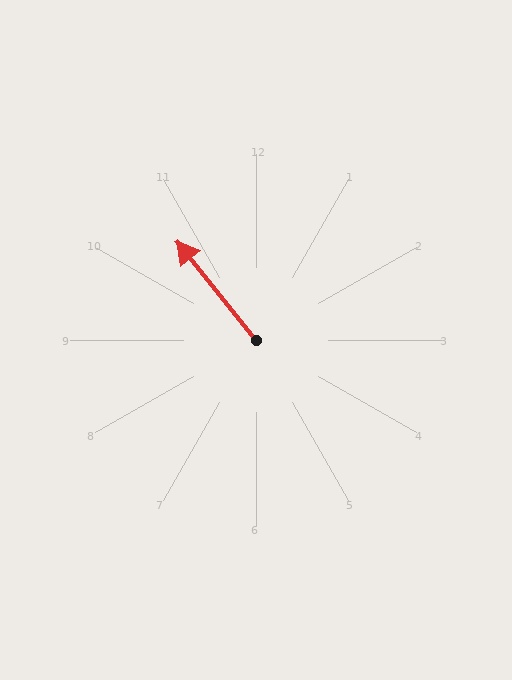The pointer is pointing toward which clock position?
Roughly 11 o'clock.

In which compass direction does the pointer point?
Northwest.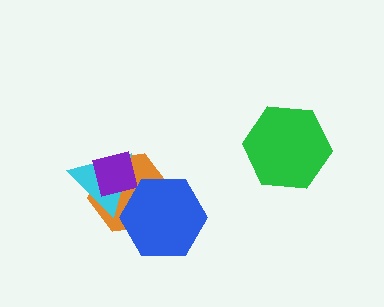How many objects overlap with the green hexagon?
0 objects overlap with the green hexagon.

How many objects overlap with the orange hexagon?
3 objects overlap with the orange hexagon.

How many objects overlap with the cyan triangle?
3 objects overlap with the cyan triangle.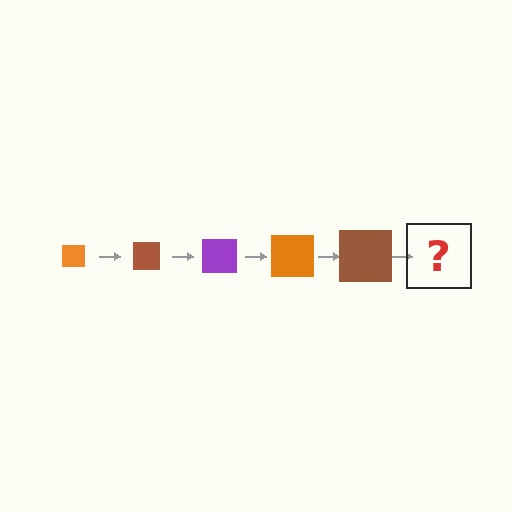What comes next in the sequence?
The next element should be a purple square, larger than the previous one.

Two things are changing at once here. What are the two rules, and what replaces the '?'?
The two rules are that the square grows larger each step and the color cycles through orange, brown, and purple. The '?' should be a purple square, larger than the previous one.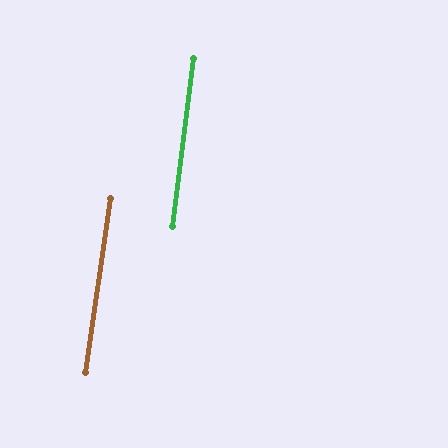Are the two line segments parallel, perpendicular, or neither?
Parallel — their directions differ by only 1.1°.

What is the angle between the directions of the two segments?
Approximately 1 degree.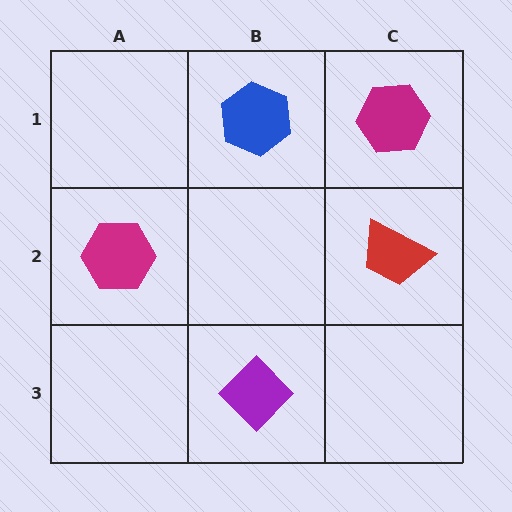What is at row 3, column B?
A purple diamond.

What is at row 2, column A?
A magenta hexagon.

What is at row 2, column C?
A red trapezoid.